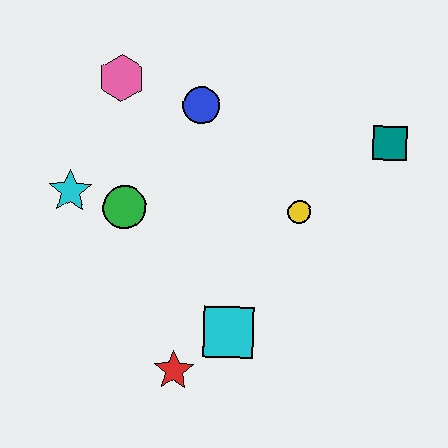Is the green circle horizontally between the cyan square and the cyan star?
Yes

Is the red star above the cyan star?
No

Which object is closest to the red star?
The cyan square is closest to the red star.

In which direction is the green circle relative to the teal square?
The green circle is to the left of the teal square.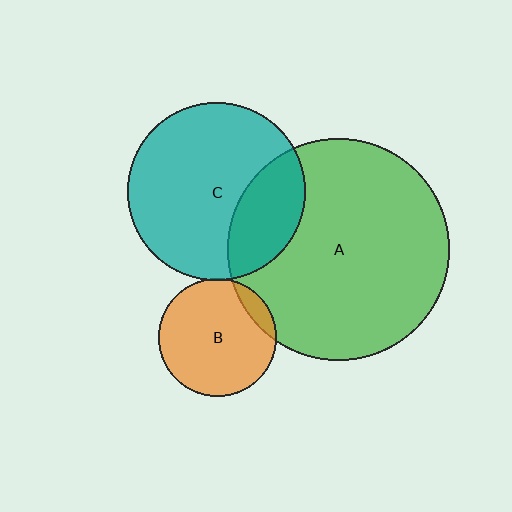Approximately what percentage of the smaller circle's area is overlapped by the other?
Approximately 5%.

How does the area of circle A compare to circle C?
Approximately 1.6 times.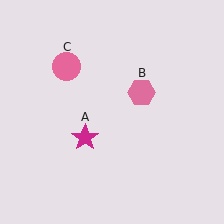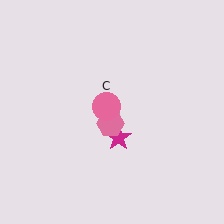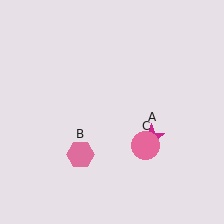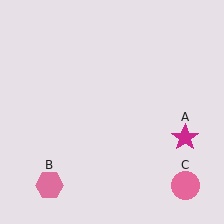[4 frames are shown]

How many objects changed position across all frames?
3 objects changed position: magenta star (object A), pink hexagon (object B), pink circle (object C).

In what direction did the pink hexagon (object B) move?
The pink hexagon (object B) moved down and to the left.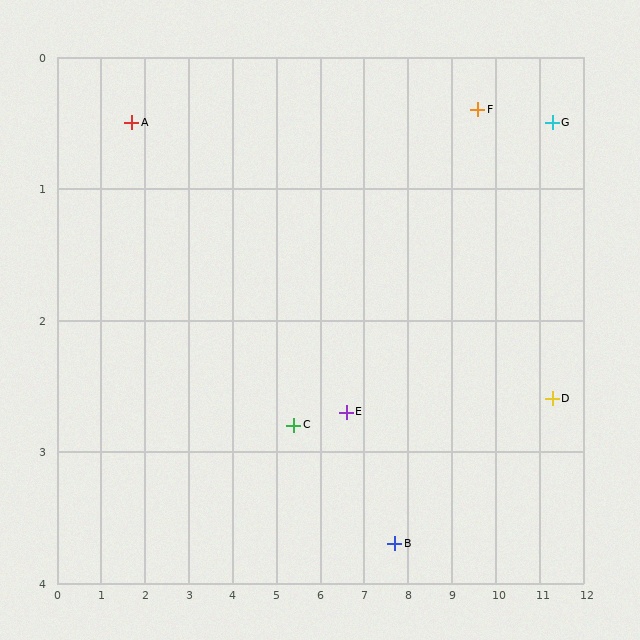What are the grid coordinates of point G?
Point G is at approximately (11.3, 0.5).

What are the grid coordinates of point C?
Point C is at approximately (5.4, 2.8).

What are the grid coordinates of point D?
Point D is at approximately (11.3, 2.6).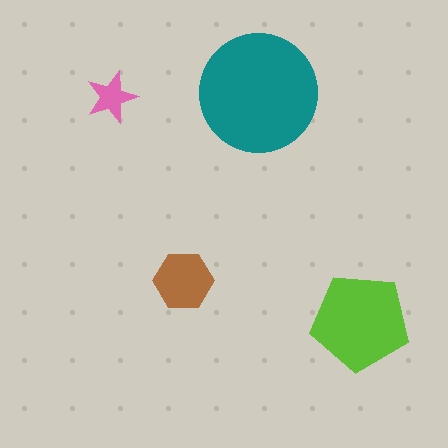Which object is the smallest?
The pink star.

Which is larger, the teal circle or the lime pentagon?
The teal circle.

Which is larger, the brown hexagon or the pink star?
The brown hexagon.